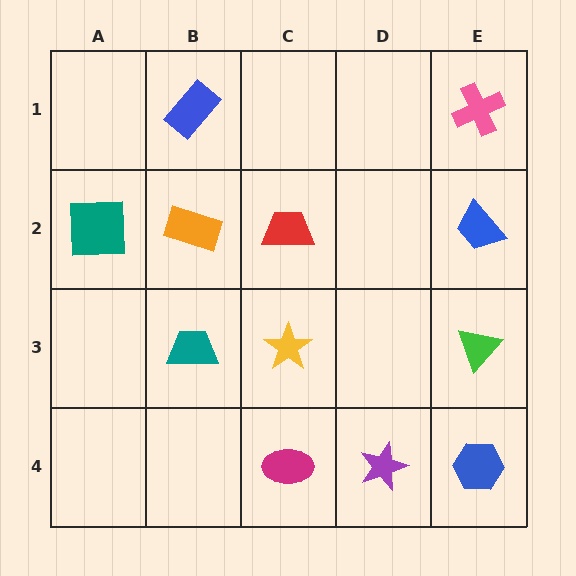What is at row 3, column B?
A teal trapezoid.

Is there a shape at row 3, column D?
No, that cell is empty.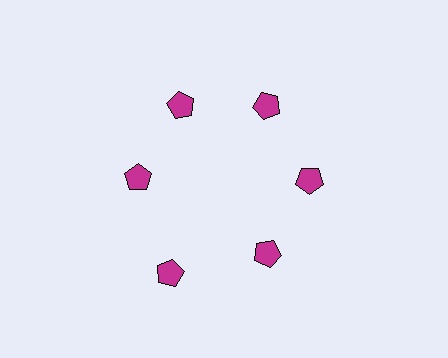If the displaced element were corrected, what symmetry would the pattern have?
It would have 6-fold rotational symmetry — the pattern would map onto itself every 60 degrees.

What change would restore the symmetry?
The symmetry would be restored by moving it inward, back onto the ring so that all 6 pentagons sit at equal angles and equal distance from the center.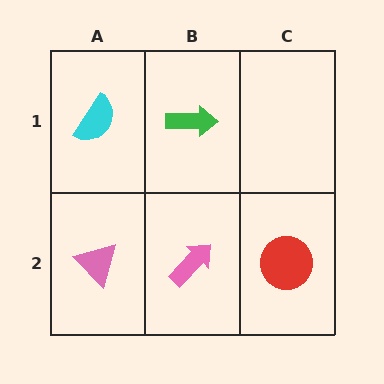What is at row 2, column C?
A red circle.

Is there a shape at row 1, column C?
No, that cell is empty.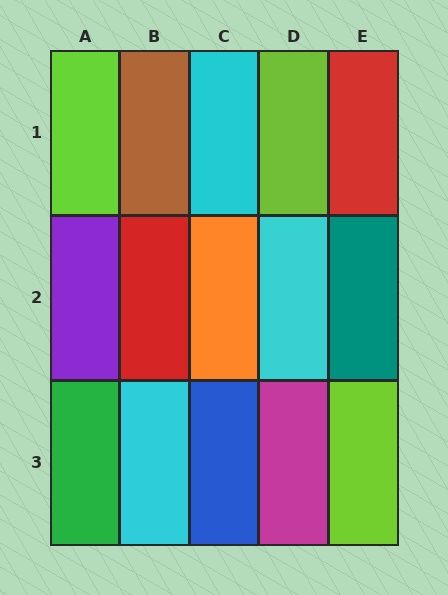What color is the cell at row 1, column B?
Brown.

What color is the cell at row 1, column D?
Lime.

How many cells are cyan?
3 cells are cyan.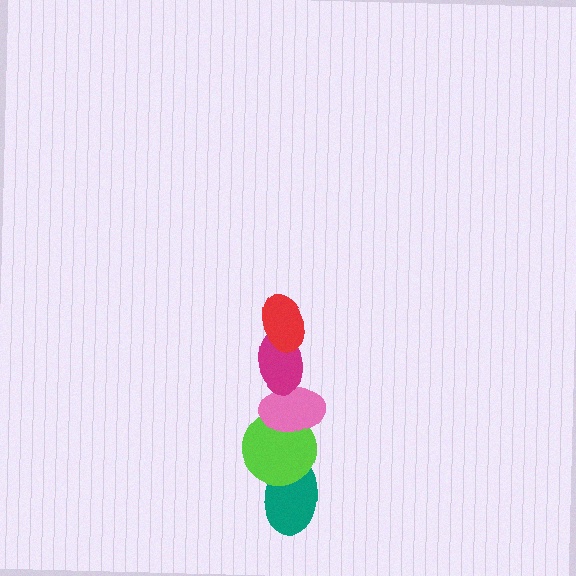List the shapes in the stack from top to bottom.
From top to bottom: the red ellipse, the magenta ellipse, the pink ellipse, the lime circle, the teal ellipse.